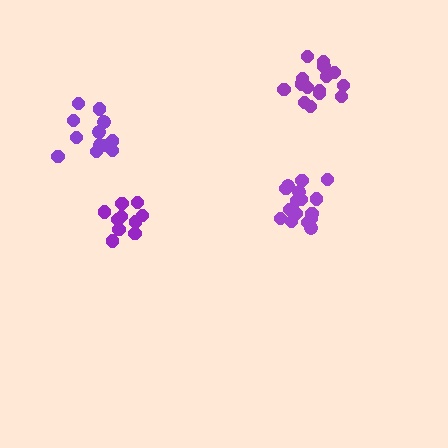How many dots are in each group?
Group 1: 15 dots, Group 2: 10 dots, Group 3: 16 dots, Group 4: 12 dots (53 total).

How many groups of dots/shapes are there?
There are 4 groups.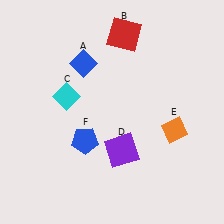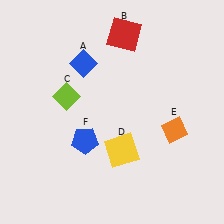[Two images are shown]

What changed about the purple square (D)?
In Image 1, D is purple. In Image 2, it changed to yellow.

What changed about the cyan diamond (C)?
In Image 1, C is cyan. In Image 2, it changed to lime.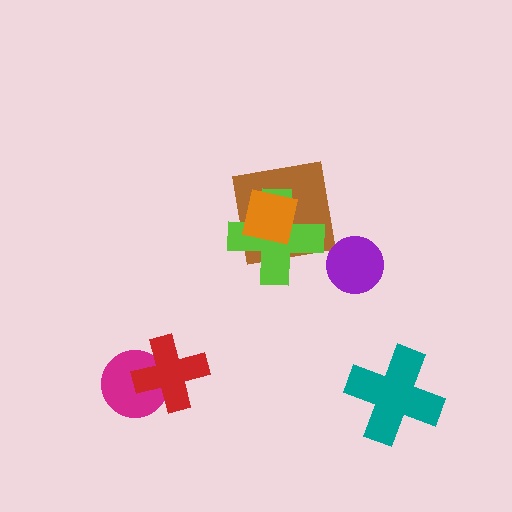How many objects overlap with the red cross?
1 object overlaps with the red cross.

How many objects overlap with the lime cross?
2 objects overlap with the lime cross.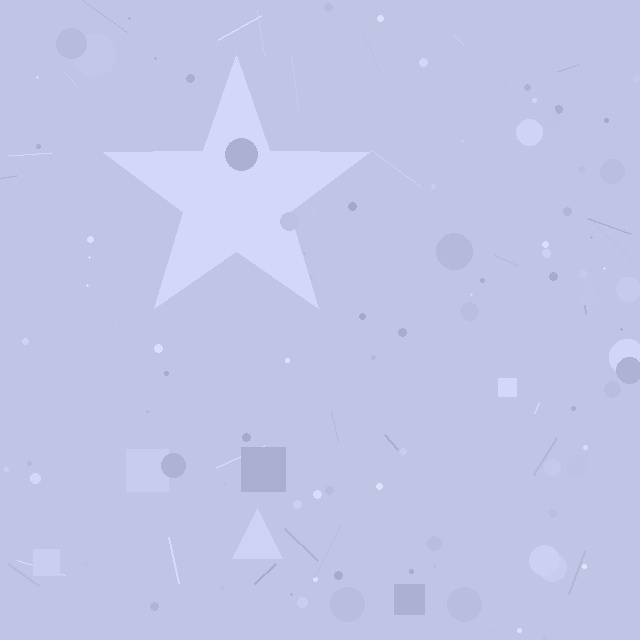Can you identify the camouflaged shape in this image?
The camouflaged shape is a star.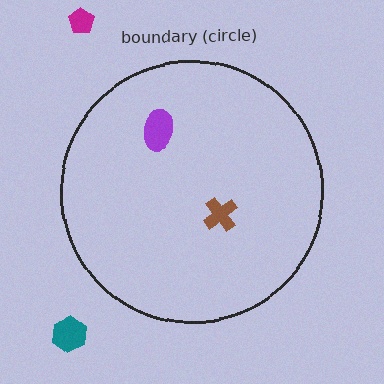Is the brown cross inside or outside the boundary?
Inside.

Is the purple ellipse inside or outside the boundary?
Inside.